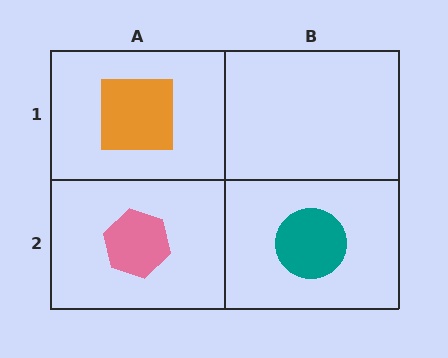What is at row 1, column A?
An orange square.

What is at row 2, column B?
A teal circle.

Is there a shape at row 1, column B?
No, that cell is empty.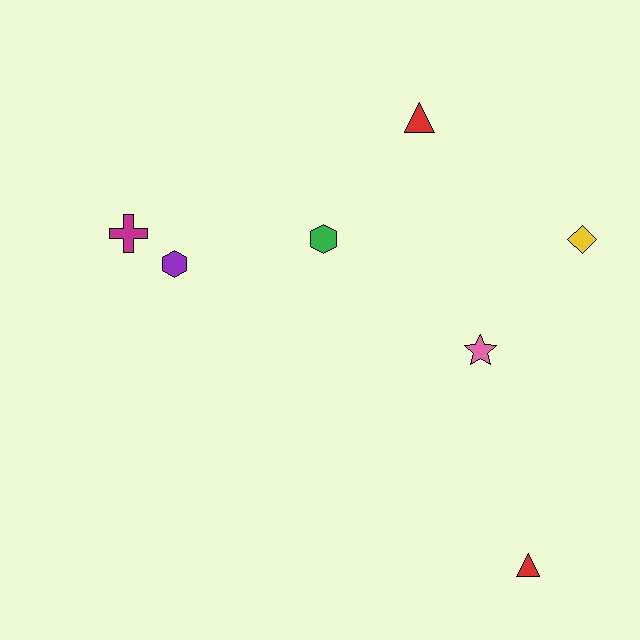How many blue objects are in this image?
There are no blue objects.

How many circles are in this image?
There are no circles.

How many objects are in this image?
There are 7 objects.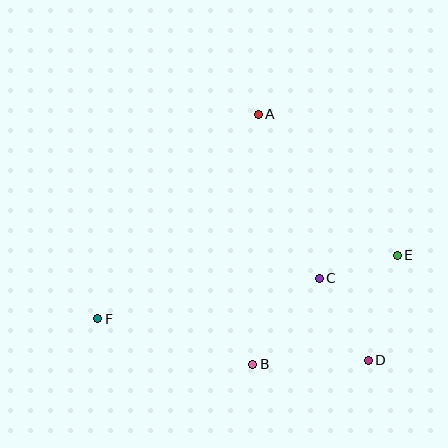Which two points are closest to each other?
Points C and E are closest to each other.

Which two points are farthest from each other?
Points E and F are farthest from each other.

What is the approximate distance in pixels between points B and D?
The distance between B and D is approximately 116 pixels.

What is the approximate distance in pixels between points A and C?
The distance between A and C is approximately 175 pixels.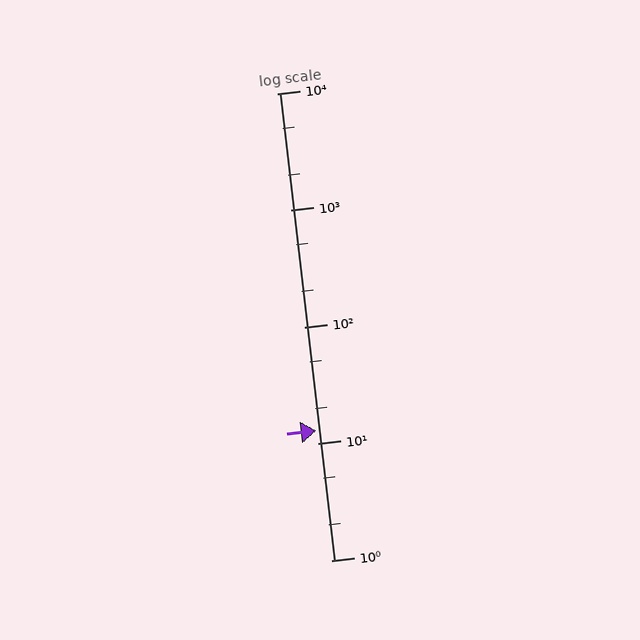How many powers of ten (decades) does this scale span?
The scale spans 4 decades, from 1 to 10000.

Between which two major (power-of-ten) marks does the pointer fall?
The pointer is between 10 and 100.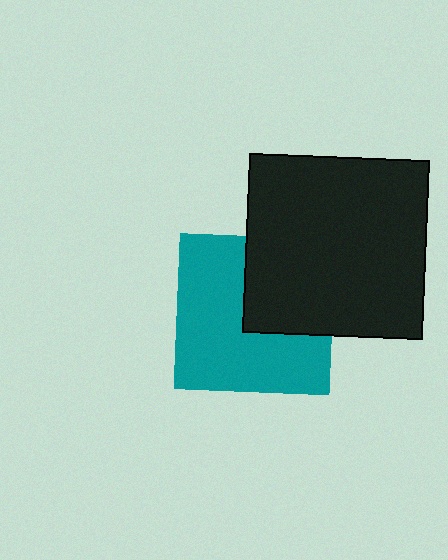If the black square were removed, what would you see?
You would see the complete teal square.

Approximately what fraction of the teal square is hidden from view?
Roughly 36% of the teal square is hidden behind the black square.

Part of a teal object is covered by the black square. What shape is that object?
It is a square.